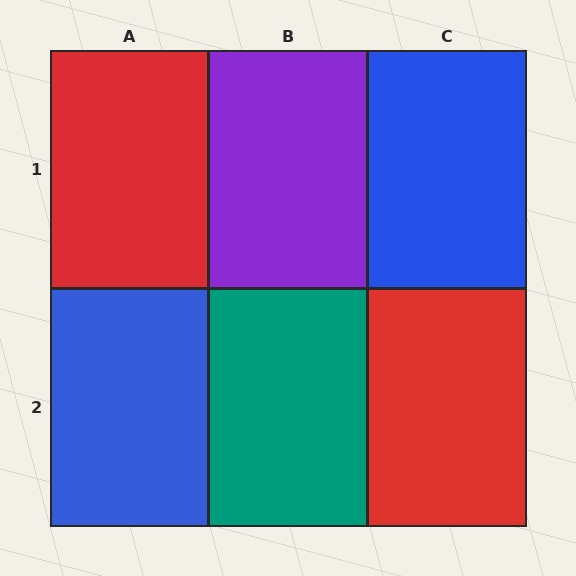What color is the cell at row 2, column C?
Red.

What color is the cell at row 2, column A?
Blue.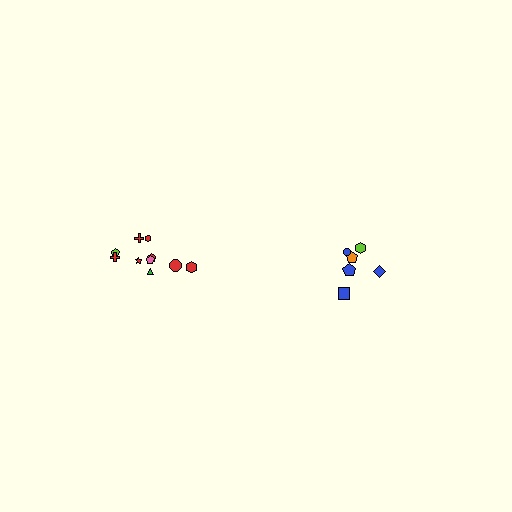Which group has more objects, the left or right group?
The left group.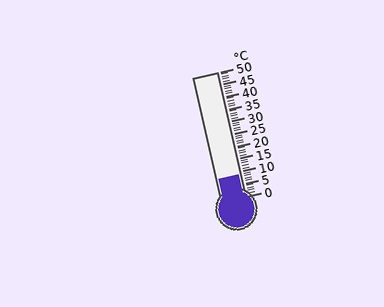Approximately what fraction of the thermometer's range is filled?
The thermometer is filled to approximately 20% of its range.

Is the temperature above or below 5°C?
The temperature is above 5°C.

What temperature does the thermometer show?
The thermometer shows approximately 9°C.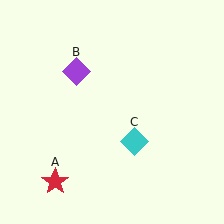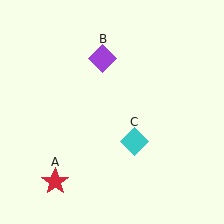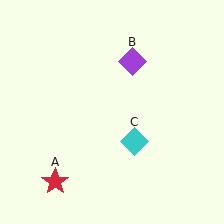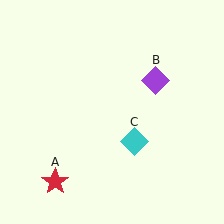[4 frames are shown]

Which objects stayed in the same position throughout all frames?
Red star (object A) and cyan diamond (object C) remained stationary.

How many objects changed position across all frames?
1 object changed position: purple diamond (object B).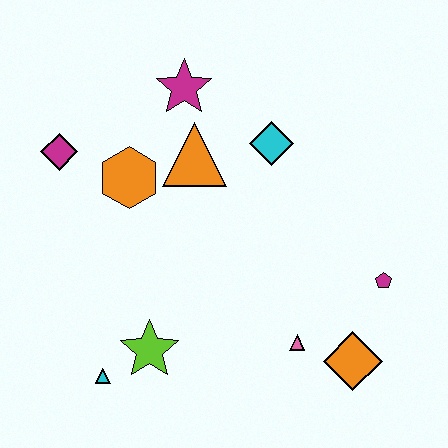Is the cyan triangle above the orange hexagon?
No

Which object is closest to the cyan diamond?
The orange triangle is closest to the cyan diamond.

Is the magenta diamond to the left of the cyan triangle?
Yes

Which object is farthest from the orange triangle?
The orange diamond is farthest from the orange triangle.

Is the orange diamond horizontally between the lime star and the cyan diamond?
No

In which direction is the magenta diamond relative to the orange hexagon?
The magenta diamond is to the left of the orange hexagon.